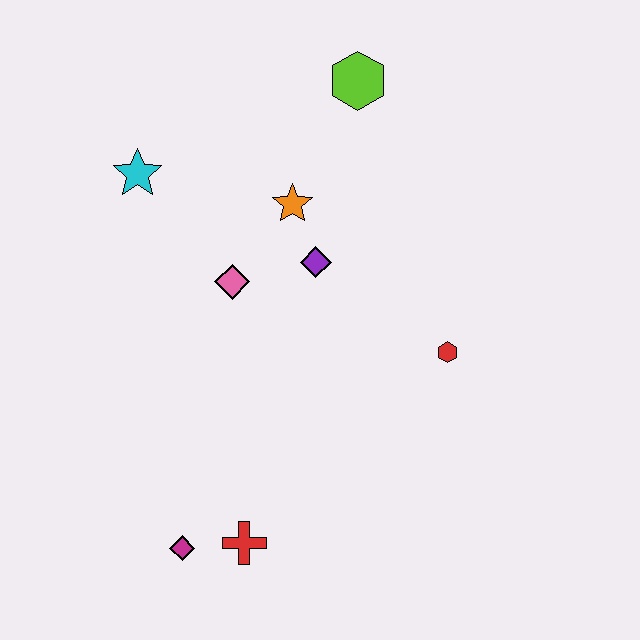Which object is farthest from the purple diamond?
The magenta diamond is farthest from the purple diamond.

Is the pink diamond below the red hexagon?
No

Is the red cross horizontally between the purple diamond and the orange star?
No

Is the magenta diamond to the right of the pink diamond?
No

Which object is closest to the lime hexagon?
The orange star is closest to the lime hexagon.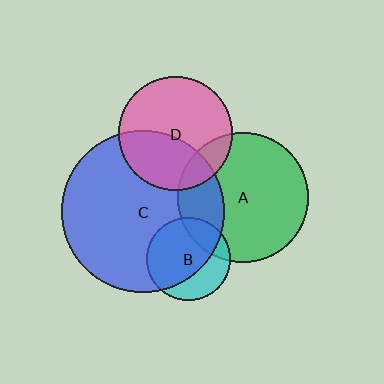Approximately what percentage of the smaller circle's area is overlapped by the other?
Approximately 40%.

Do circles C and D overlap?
Yes.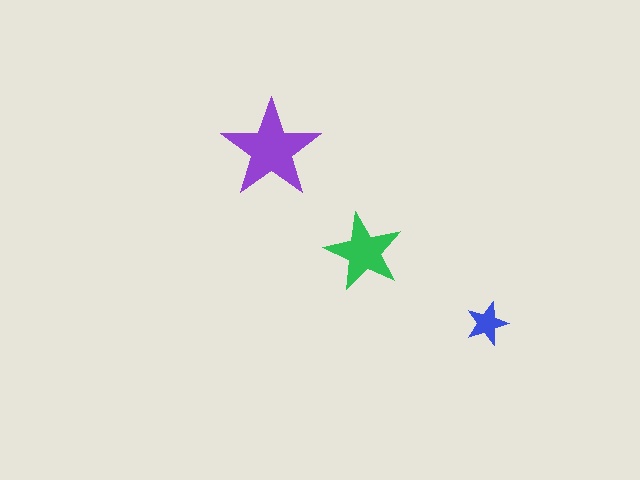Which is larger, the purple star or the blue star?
The purple one.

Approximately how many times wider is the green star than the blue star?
About 2 times wider.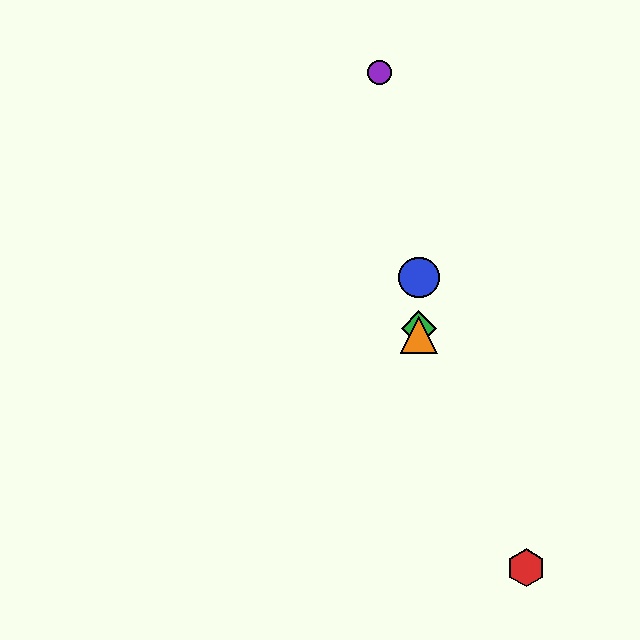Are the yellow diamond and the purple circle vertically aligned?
No, the yellow diamond is at x≈419 and the purple circle is at x≈379.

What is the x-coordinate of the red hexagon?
The red hexagon is at x≈526.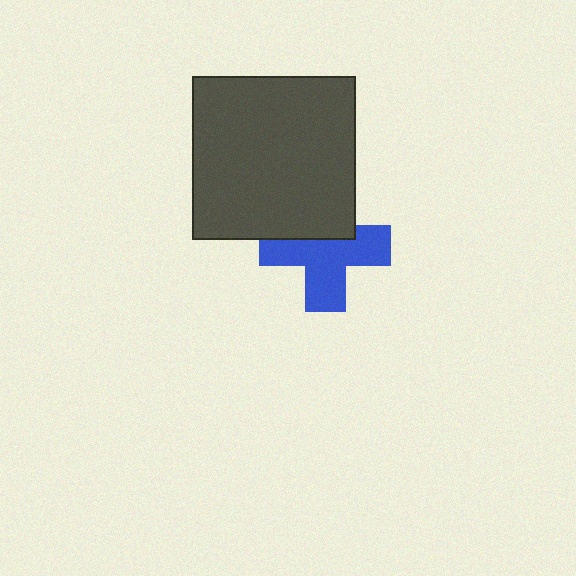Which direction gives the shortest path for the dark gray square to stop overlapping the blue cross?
Moving up gives the shortest separation.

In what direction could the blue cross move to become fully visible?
The blue cross could move down. That would shift it out from behind the dark gray square entirely.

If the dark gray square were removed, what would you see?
You would see the complete blue cross.